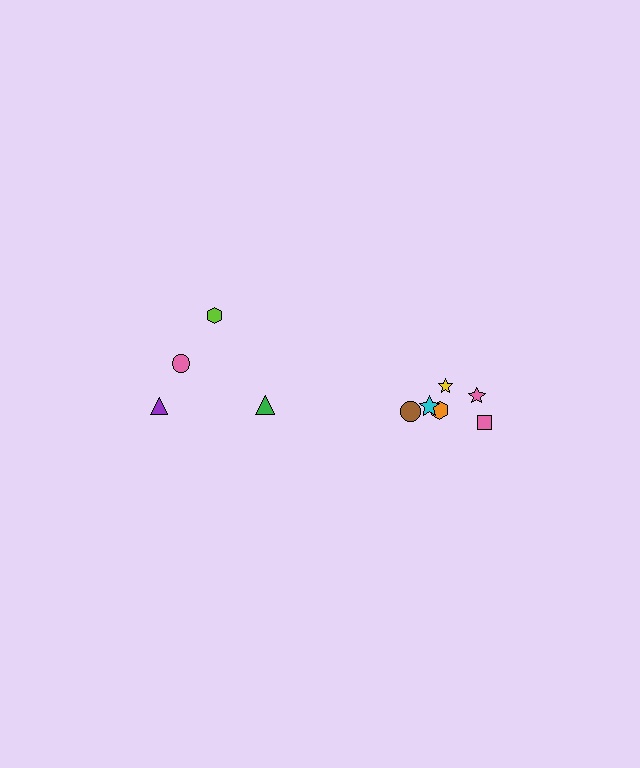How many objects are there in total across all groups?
There are 10 objects.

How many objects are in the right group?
There are 6 objects.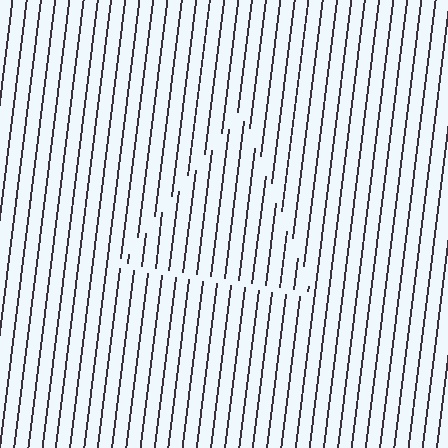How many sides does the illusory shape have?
3 sides — the line-ends trace a triangle.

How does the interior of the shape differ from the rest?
The interior of the shape contains the same grating, shifted by half a period — the contour is defined by the phase discontinuity where line-ends from the inner and outer gratings abut.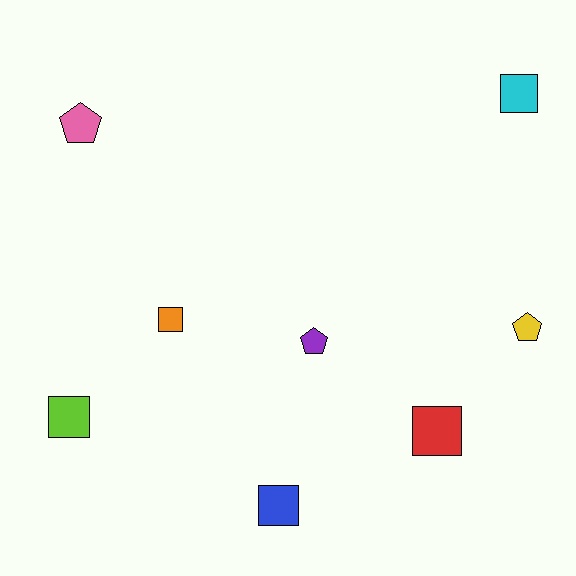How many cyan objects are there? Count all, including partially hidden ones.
There is 1 cyan object.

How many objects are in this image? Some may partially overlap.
There are 8 objects.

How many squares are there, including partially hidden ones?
There are 5 squares.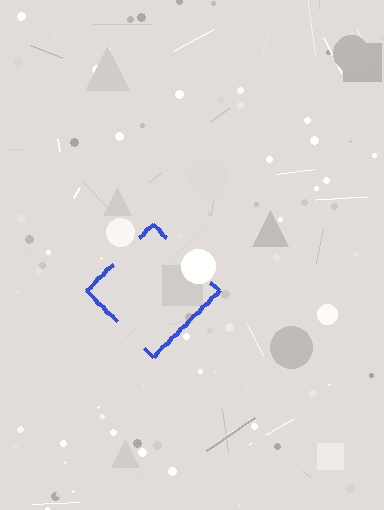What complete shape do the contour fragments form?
The contour fragments form a diamond.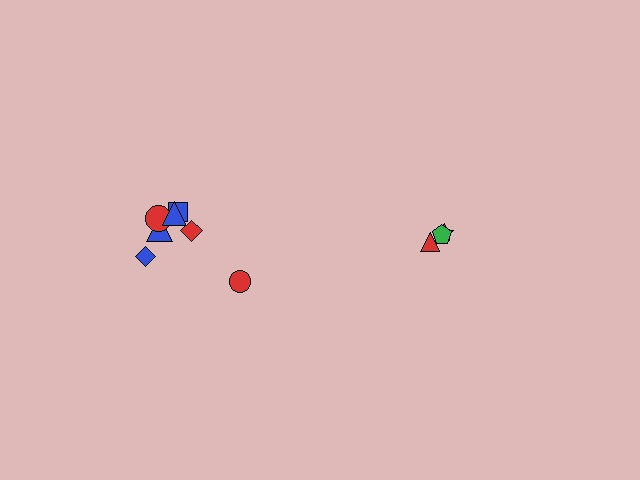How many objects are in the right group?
There are 3 objects.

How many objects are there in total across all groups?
There are 10 objects.